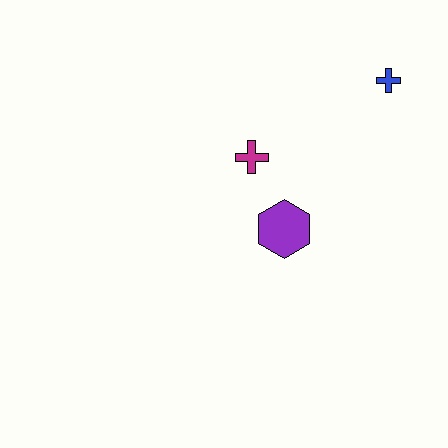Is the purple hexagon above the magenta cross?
No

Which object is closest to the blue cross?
The magenta cross is closest to the blue cross.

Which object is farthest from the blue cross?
The purple hexagon is farthest from the blue cross.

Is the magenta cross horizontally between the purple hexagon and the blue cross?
No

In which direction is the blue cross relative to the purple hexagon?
The blue cross is above the purple hexagon.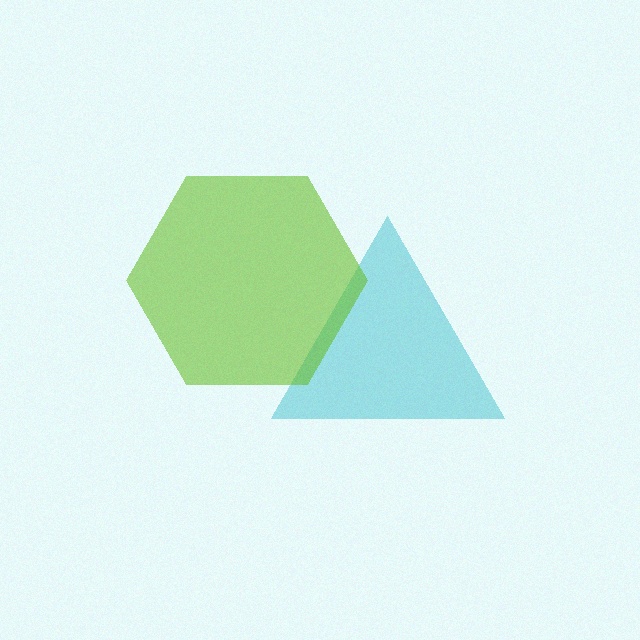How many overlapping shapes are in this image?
There are 2 overlapping shapes in the image.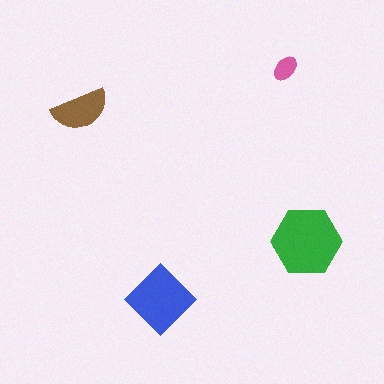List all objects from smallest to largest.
The pink ellipse, the brown semicircle, the blue diamond, the green hexagon.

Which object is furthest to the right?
The green hexagon is rightmost.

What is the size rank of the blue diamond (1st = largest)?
2nd.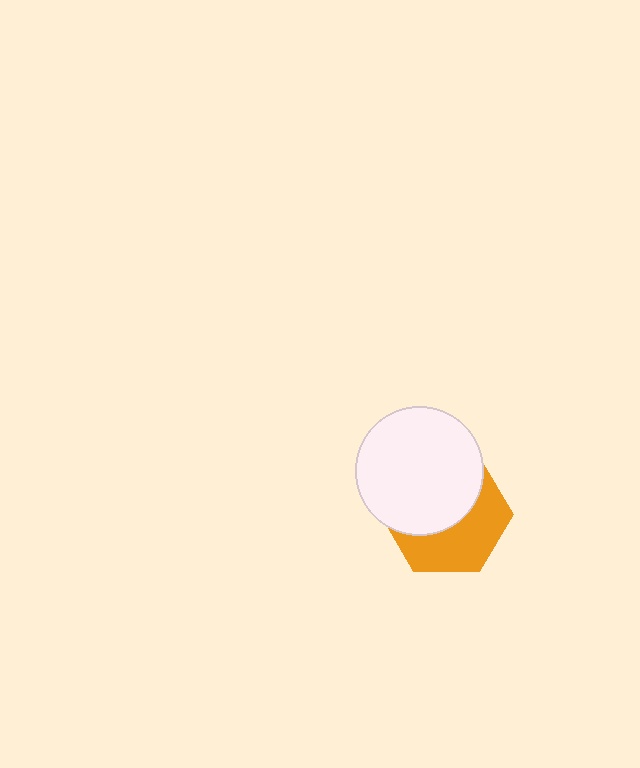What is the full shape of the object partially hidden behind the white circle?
The partially hidden object is an orange hexagon.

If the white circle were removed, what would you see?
You would see the complete orange hexagon.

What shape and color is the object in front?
The object in front is a white circle.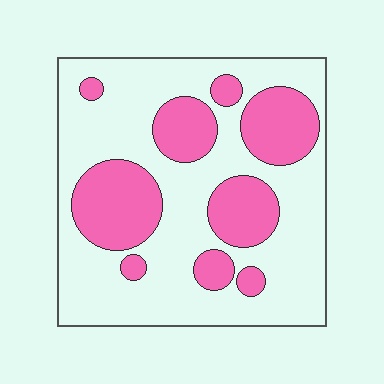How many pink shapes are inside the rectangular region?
9.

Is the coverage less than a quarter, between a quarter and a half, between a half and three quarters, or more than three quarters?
Between a quarter and a half.